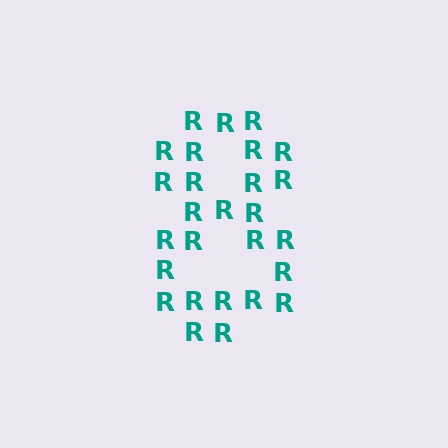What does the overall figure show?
The overall figure shows the digit 8.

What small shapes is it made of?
It is made of small letter R's.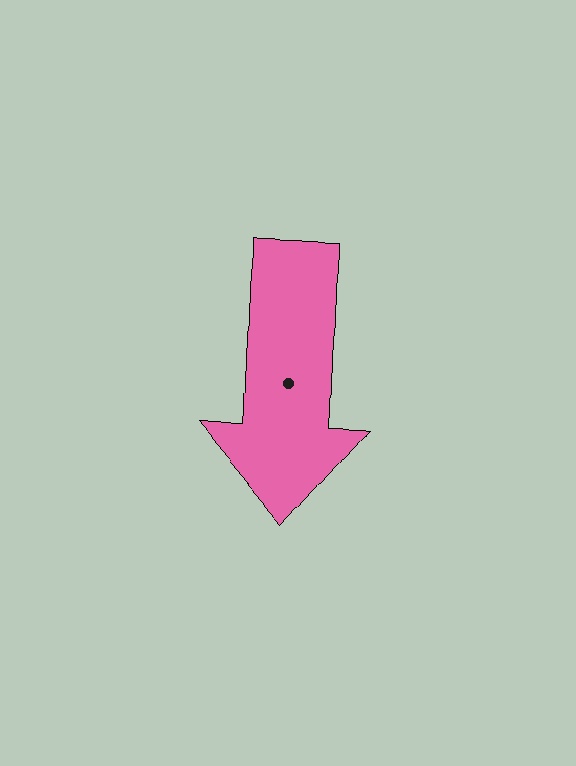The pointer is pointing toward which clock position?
Roughly 6 o'clock.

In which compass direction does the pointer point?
South.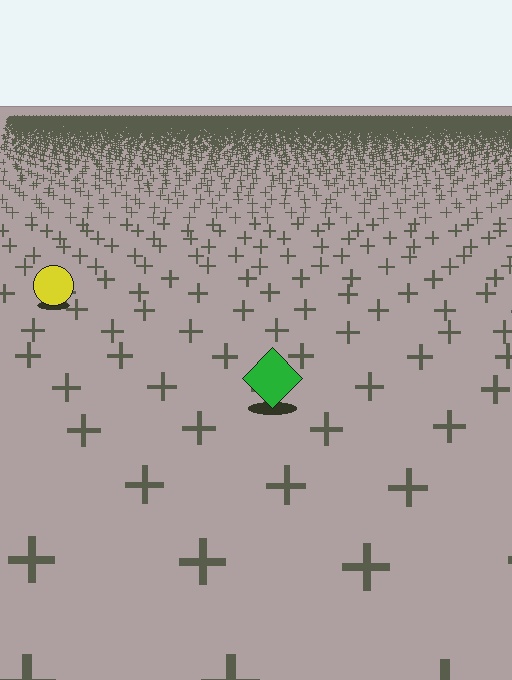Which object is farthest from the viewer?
The yellow circle is farthest from the viewer. It appears smaller and the ground texture around it is denser.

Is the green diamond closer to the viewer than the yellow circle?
Yes. The green diamond is closer — you can tell from the texture gradient: the ground texture is coarser near it.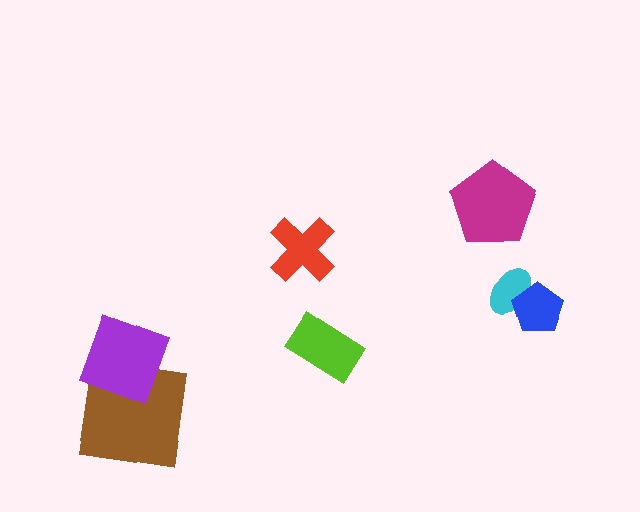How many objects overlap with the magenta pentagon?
0 objects overlap with the magenta pentagon.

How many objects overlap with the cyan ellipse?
1 object overlaps with the cyan ellipse.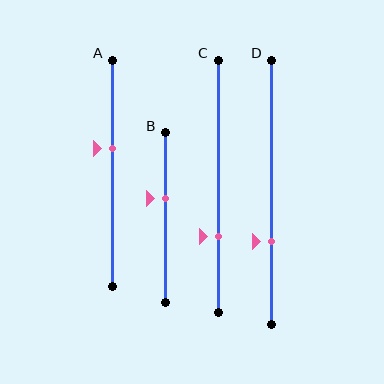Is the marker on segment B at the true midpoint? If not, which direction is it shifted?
No, the marker on segment B is shifted upward by about 11% of the segment length.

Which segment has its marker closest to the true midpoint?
Segment A has its marker closest to the true midpoint.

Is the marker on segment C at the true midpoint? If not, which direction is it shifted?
No, the marker on segment C is shifted downward by about 20% of the segment length.